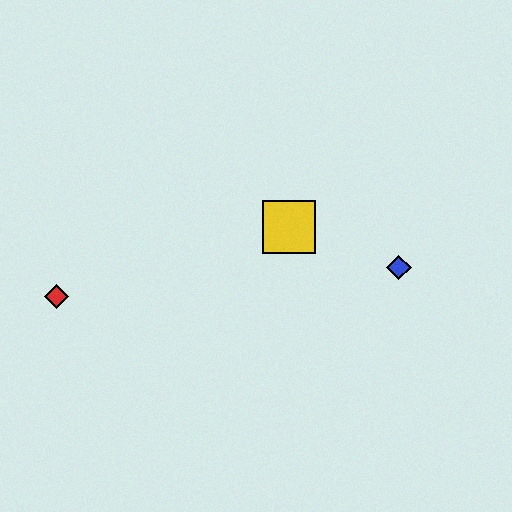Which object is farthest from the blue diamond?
The red diamond is farthest from the blue diamond.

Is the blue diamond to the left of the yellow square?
No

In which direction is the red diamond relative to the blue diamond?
The red diamond is to the left of the blue diamond.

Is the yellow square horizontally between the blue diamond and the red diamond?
Yes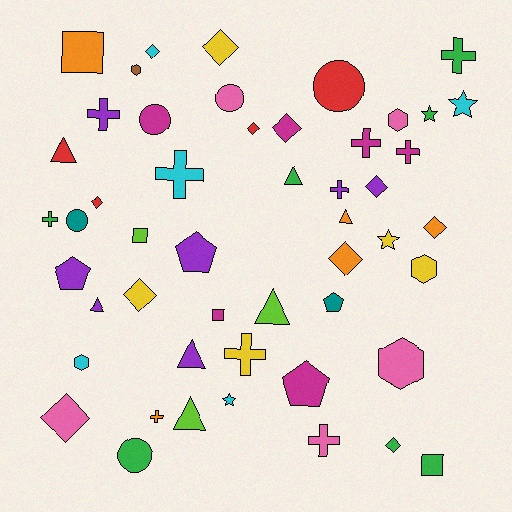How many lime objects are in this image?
There are 3 lime objects.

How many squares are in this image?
There are 4 squares.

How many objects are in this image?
There are 50 objects.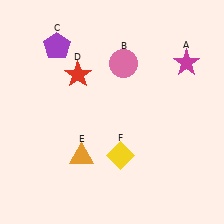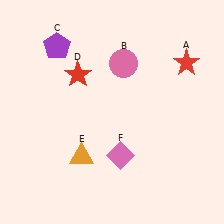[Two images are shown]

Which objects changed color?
A changed from magenta to red. F changed from yellow to pink.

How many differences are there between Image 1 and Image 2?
There are 2 differences between the two images.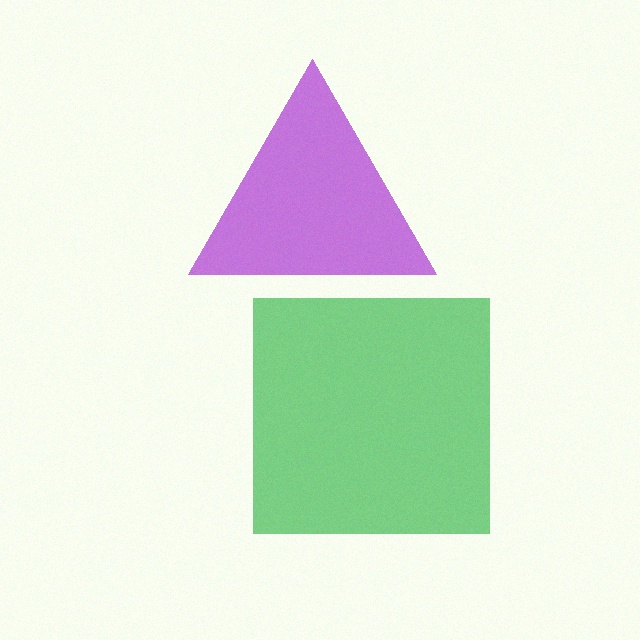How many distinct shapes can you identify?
There are 2 distinct shapes: a purple triangle, a green square.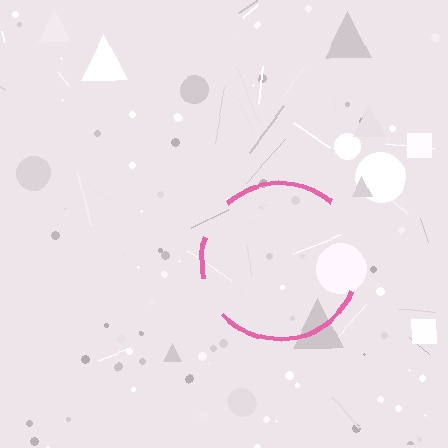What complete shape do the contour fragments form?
The contour fragments form a circle.